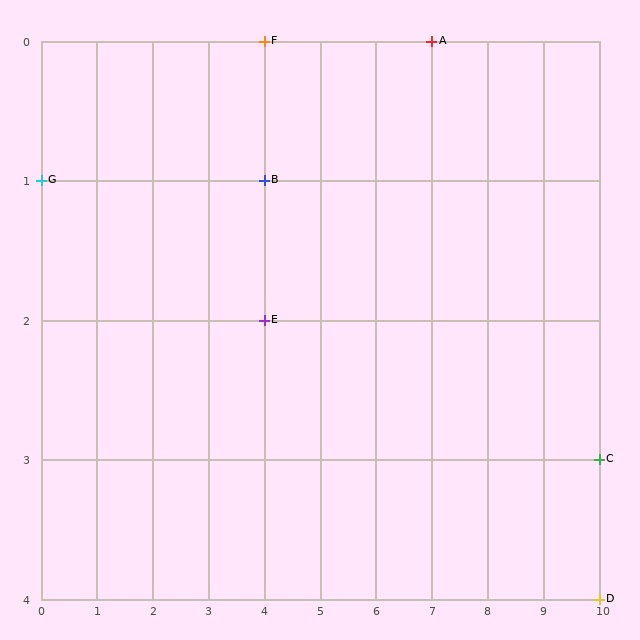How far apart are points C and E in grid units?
Points C and E are 6 columns and 1 row apart (about 6.1 grid units diagonally).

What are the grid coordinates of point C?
Point C is at grid coordinates (10, 3).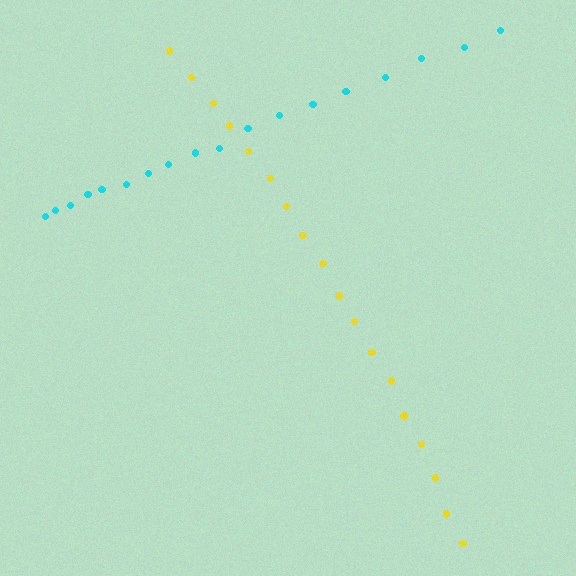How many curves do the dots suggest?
There are 2 distinct paths.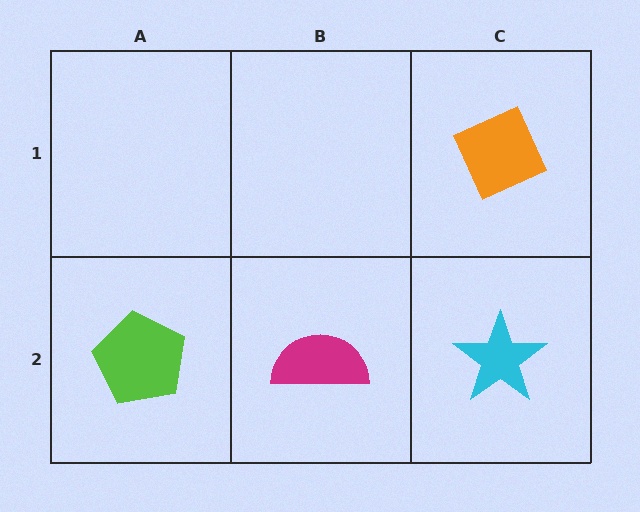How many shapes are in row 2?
3 shapes.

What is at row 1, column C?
An orange diamond.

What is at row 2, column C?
A cyan star.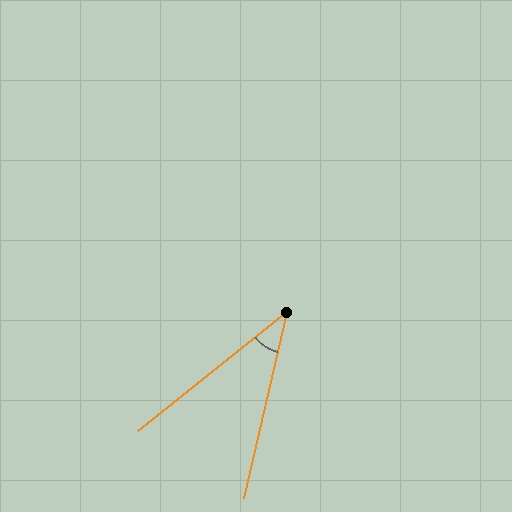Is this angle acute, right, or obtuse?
It is acute.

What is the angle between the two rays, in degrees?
Approximately 38 degrees.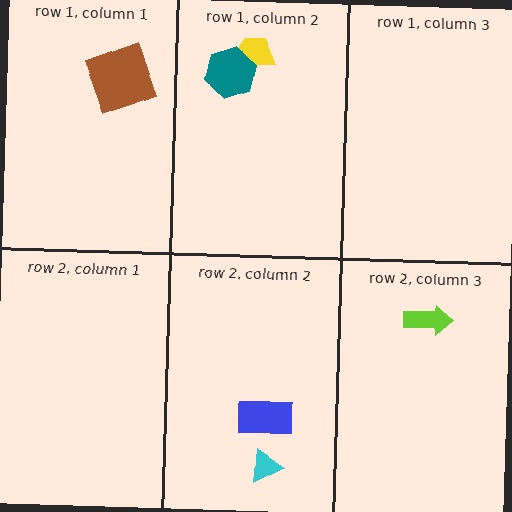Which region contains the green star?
The row 1, column 2 region.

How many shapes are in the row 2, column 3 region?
1.